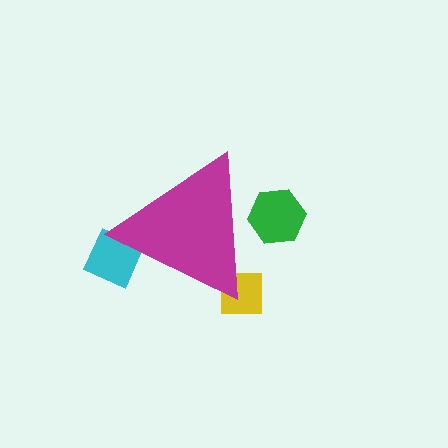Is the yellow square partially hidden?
Yes, the yellow square is partially hidden behind the magenta triangle.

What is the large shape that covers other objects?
A magenta triangle.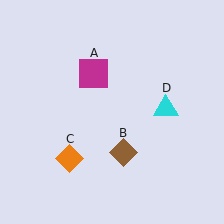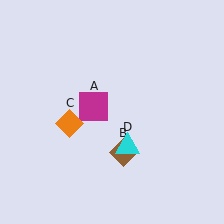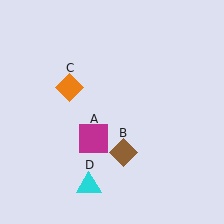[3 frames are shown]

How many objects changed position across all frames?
3 objects changed position: magenta square (object A), orange diamond (object C), cyan triangle (object D).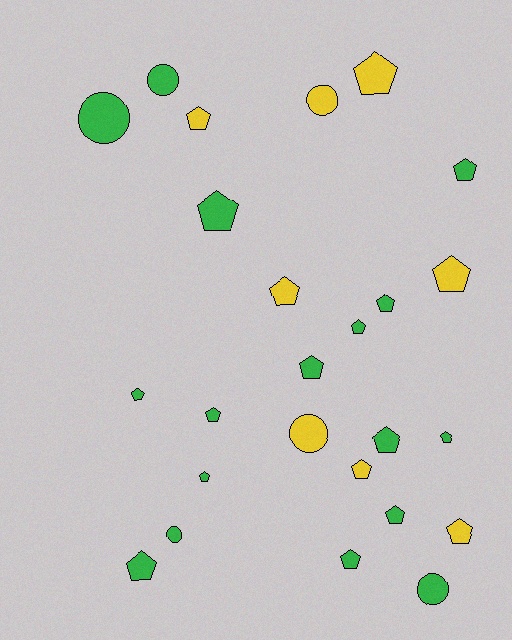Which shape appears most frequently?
Pentagon, with 19 objects.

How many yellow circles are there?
There are 2 yellow circles.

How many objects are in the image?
There are 25 objects.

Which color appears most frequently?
Green, with 17 objects.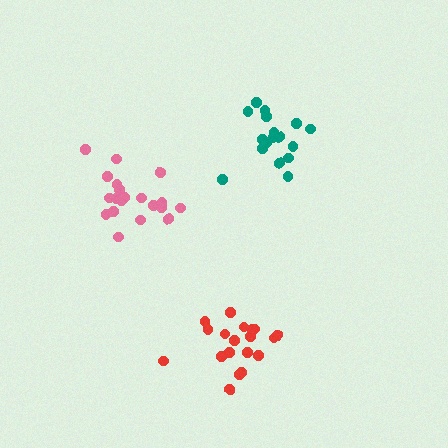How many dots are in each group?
Group 1: 18 dots, Group 2: 19 dots, Group 3: 20 dots (57 total).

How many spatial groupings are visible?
There are 3 spatial groupings.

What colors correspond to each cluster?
The clusters are colored: teal, red, pink.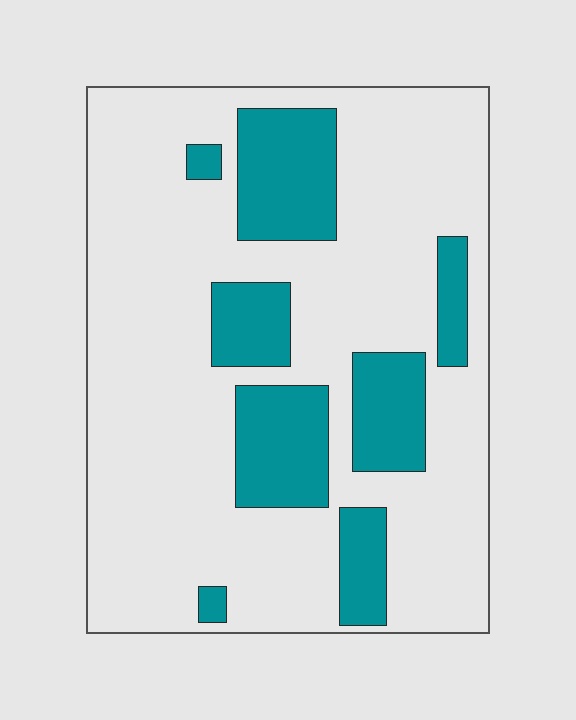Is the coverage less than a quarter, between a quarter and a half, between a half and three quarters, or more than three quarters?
Less than a quarter.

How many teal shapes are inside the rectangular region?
8.